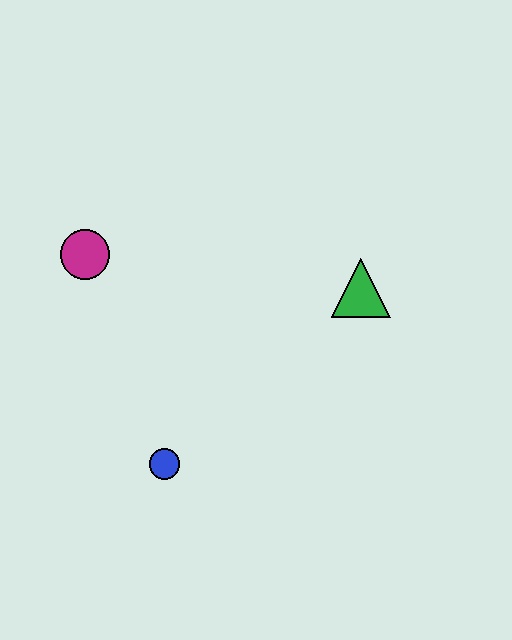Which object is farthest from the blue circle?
The green triangle is farthest from the blue circle.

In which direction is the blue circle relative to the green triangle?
The blue circle is to the left of the green triangle.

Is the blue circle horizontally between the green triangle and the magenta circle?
Yes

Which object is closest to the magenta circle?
The blue circle is closest to the magenta circle.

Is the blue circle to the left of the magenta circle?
No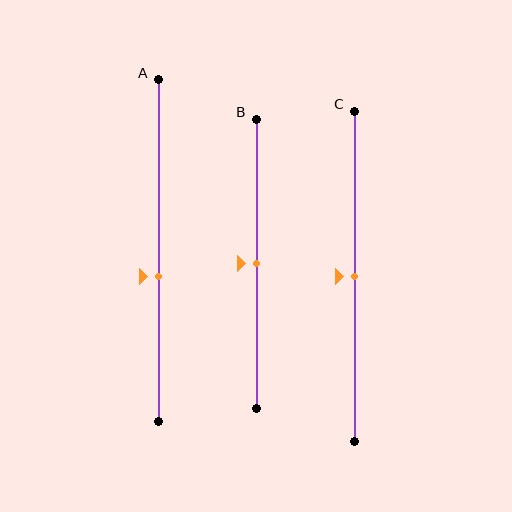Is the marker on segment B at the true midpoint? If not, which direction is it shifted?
Yes, the marker on segment B is at the true midpoint.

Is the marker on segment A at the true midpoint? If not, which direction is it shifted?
No, the marker on segment A is shifted downward by about 7% of the segment length.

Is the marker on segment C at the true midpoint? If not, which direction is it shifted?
Yes, the marker on segment C is at the true midpoint.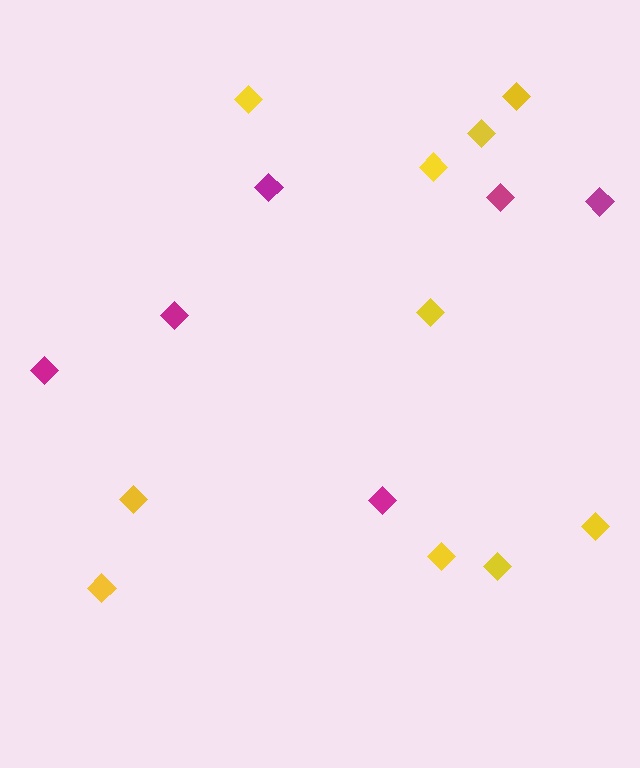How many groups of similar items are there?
There are 2 groups: one group of magenta diamonds (6) and one group of yellow diamonds (10).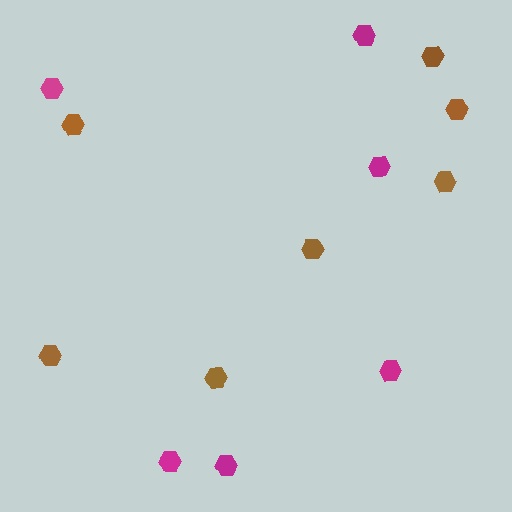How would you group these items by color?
There are 2 groups: one group of magenta hexagons (6) and one group of brown hexagons (7).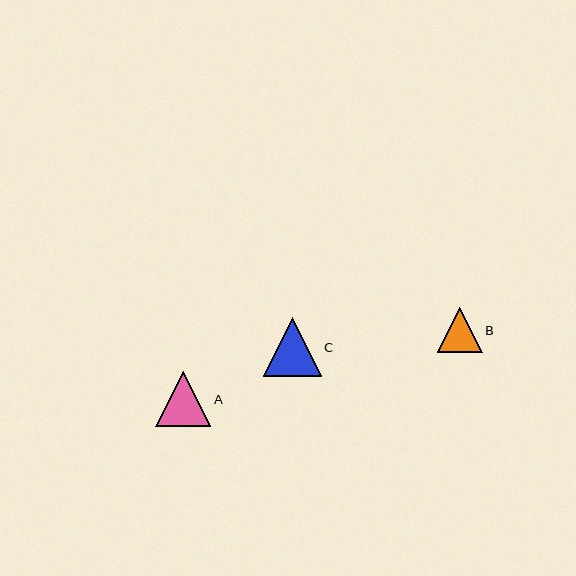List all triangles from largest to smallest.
From largest to smallest: C, A, B.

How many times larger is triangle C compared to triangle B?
Triangle C is approximately 1.3 times the size of triangle B.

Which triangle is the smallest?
Triangle B is the smallest with a size of approximately 44 pixels.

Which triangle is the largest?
Triangle C is the largest with a size of approximately 58 pixels.